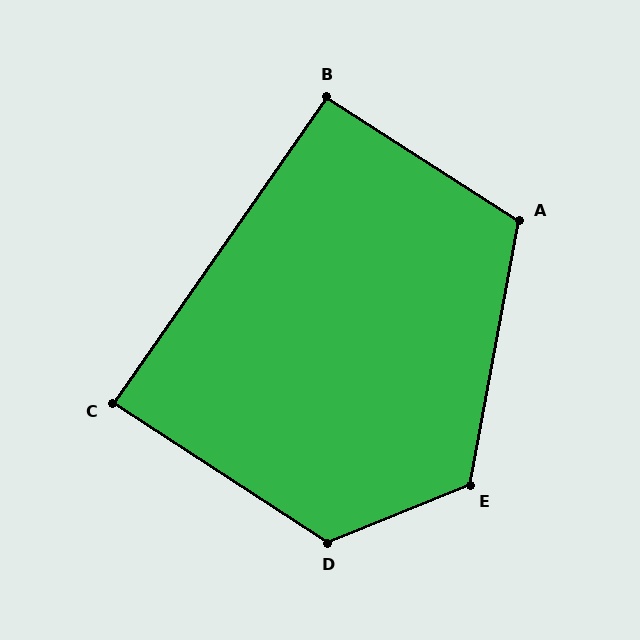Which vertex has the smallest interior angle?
C, at approximately 88 degrees.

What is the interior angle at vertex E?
Approximately 123 degrees (obtuse).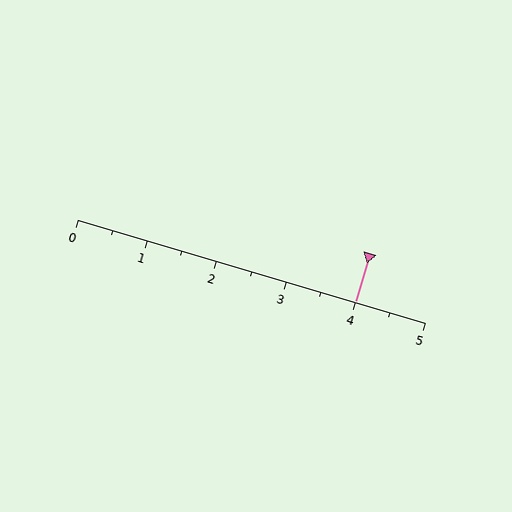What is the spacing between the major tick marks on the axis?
The major ticks are spaced 1 apart.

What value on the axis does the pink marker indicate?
The marker indicates approximately 4.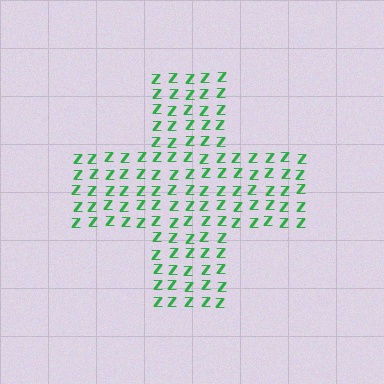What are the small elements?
The small elements are letter Z's.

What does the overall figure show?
The overall figure shows a cross.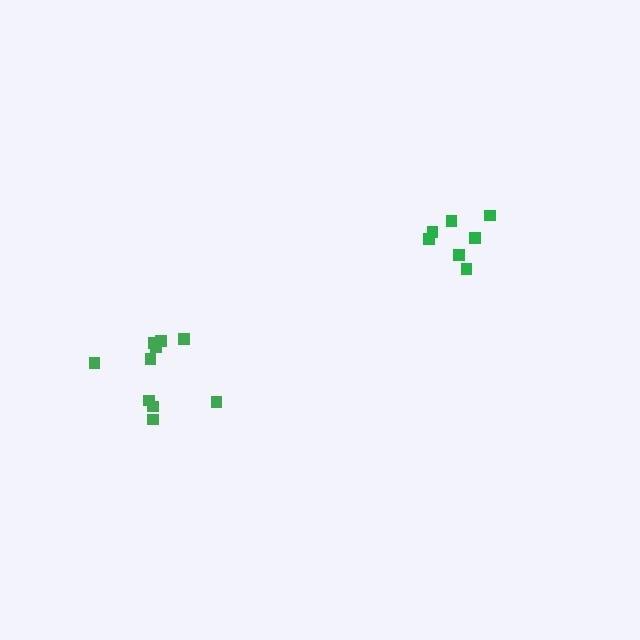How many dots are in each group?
Group 1: 10 dots, Group 2: 7 dots (17 total).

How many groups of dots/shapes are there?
There are 2 groups.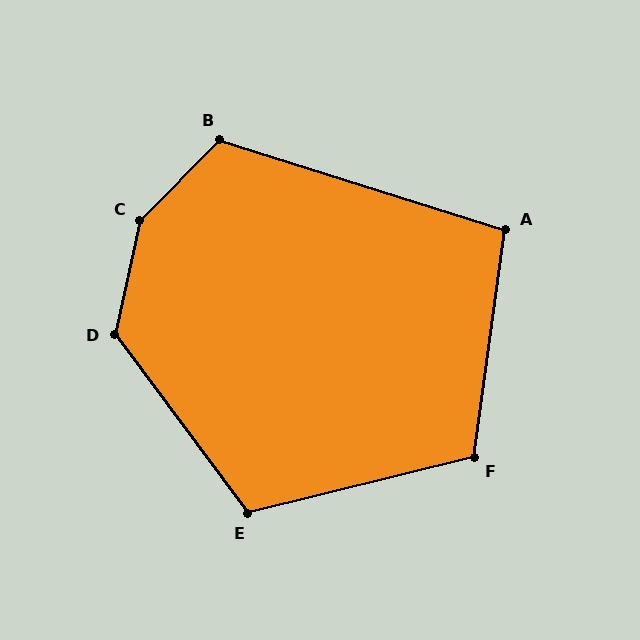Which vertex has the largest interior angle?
C, at approximately 148 degrees.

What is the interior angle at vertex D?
Approximately 131 degrees (obtuse).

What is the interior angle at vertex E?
Approximately 113 degrees (obtuse).